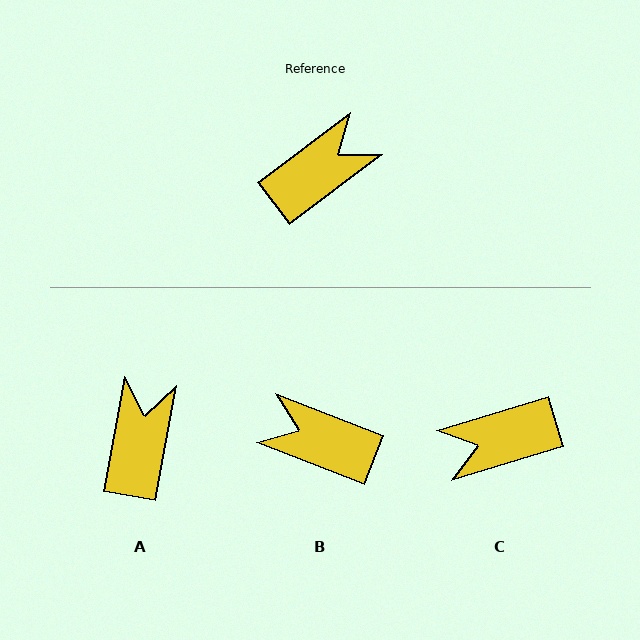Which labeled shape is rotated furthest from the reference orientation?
C, about 160 degrees away.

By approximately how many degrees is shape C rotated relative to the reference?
Approximately 160 degrees counter-clockwise.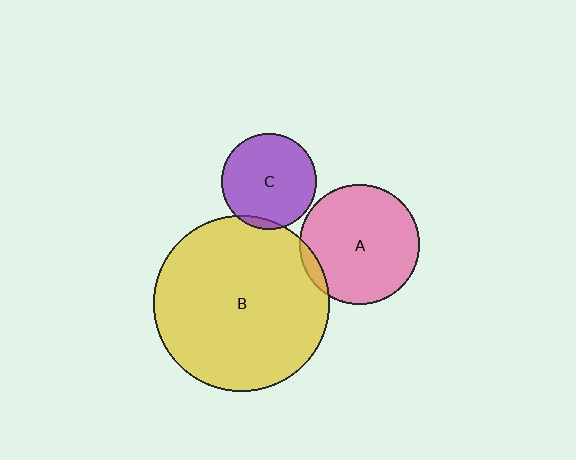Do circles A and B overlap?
Yes.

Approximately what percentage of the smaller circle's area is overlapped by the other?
Approximately 5%.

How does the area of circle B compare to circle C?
Approximately 3.4 times.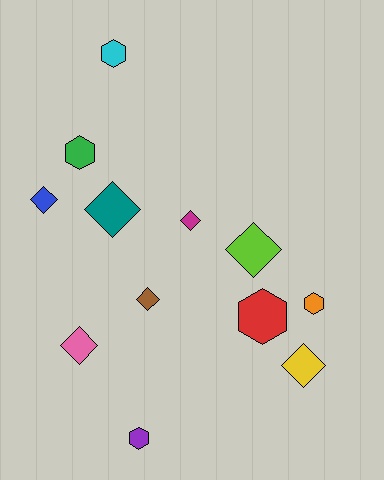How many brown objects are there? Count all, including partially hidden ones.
There is 1 brown object.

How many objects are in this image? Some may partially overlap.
There are 12 objects.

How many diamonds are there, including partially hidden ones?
There are 7 diamonds.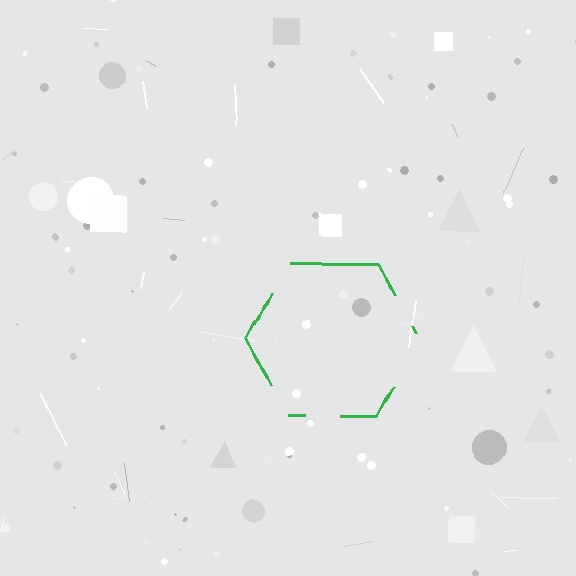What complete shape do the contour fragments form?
The contour fragments form a hexagon.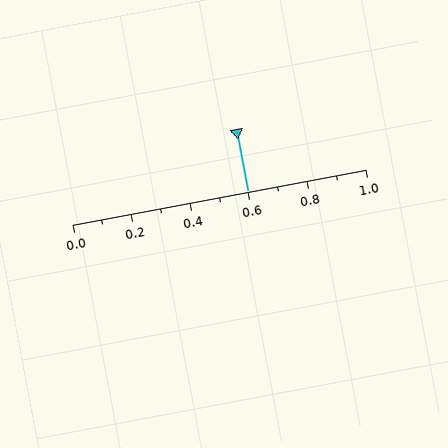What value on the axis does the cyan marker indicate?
The marker indicates approximately 0.6.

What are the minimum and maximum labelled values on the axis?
The axis runs from 0.0 to 1.0.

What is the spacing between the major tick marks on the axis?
The major ticks are spaced 0.2 apart.